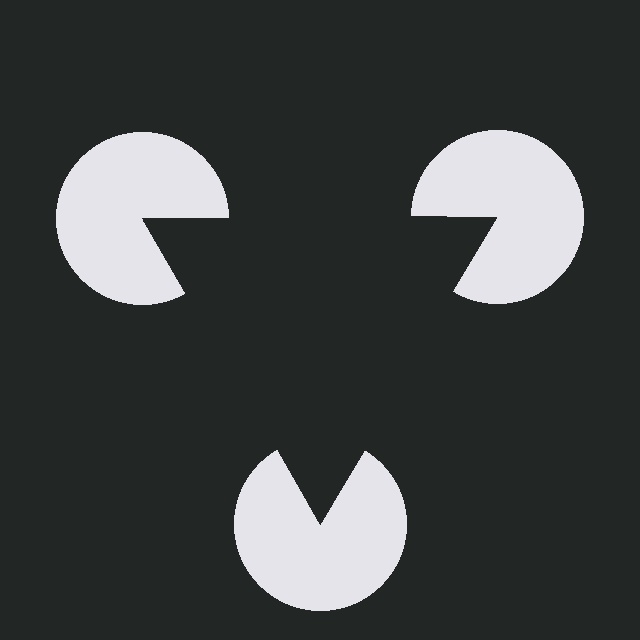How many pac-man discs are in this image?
There are 3 — one at each vertex of the illusory triangle.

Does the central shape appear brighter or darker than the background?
It typically appears slightly darker than the background, even though no actual brightness change is drawn.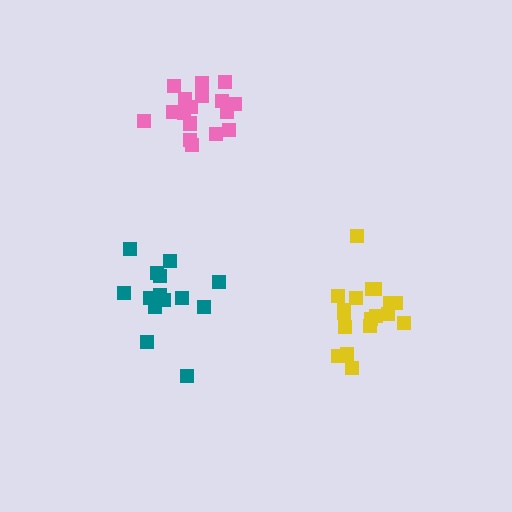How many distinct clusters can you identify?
There are 3 distinct clusters.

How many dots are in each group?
Group 1: 14 dots, Group 2: 18 dots, Group 3: 17 dots (49 total).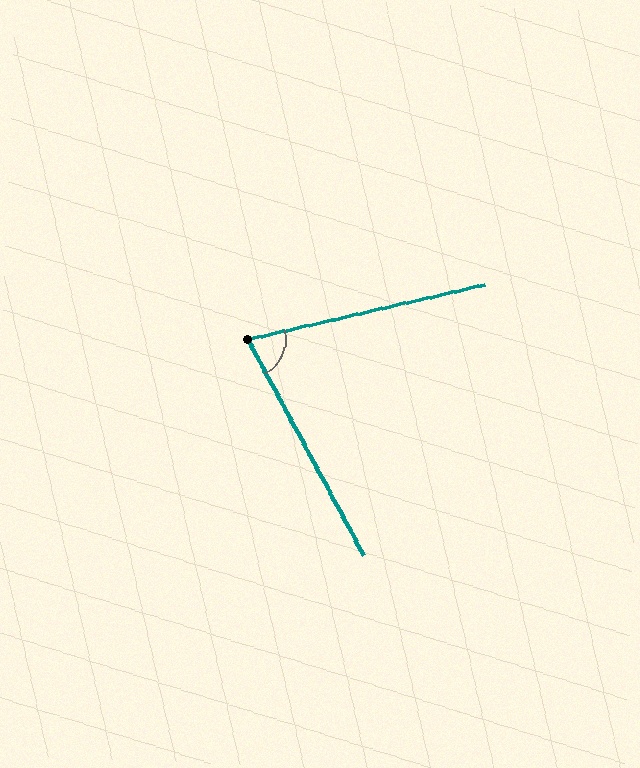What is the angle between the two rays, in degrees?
Approximately 75 degrees.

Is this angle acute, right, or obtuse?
It is acute.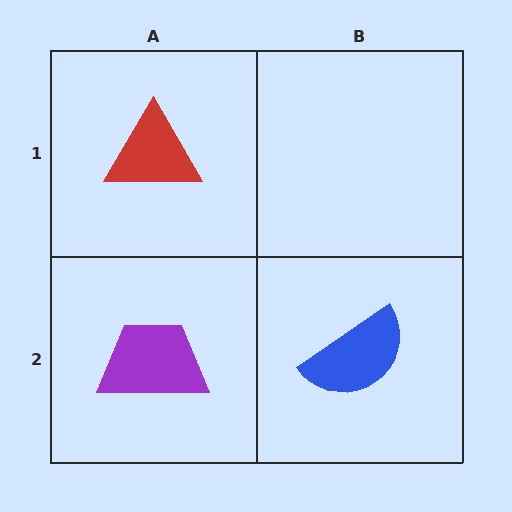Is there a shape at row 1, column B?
No, that cell is empty.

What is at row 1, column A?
A red triangle.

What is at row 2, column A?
A purple trapezoid.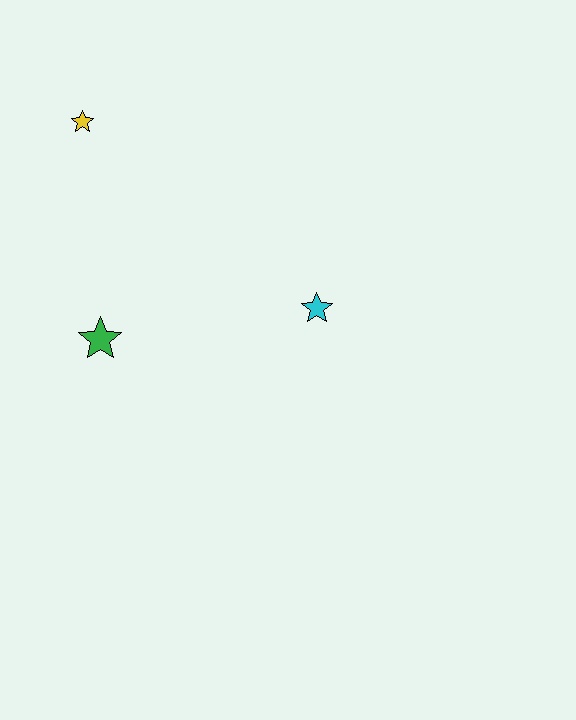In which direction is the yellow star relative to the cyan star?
The yellow star is to the left of the cyan star.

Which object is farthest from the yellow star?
The cyan star is farthest from the yellow star.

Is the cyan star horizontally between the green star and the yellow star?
No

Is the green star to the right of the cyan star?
No